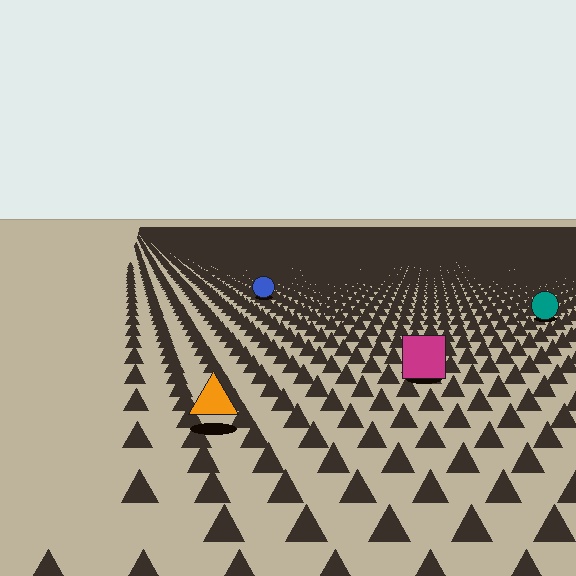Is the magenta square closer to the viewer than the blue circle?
Yes. The magenta square is closer — you can tell from the texture gradient: the ground texture is coarser near it.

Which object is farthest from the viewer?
The blue circle is farthest from the viewer. It appears smaller and the ground texture around it is denser.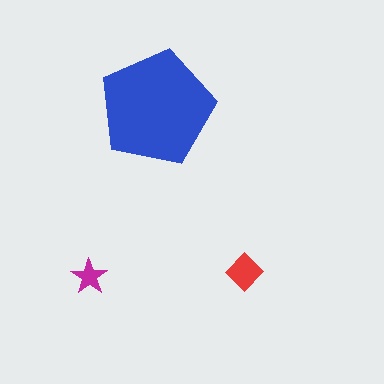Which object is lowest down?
The magenta star is bottommost.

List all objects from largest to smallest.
The blue pentagon, the red diamond, the magenta star.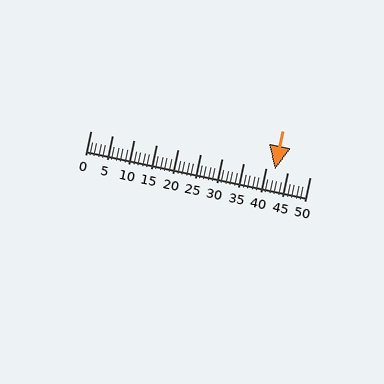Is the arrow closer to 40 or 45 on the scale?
The arrow is closer to 40.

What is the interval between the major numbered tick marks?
The major tick marks are spaced 5 units apart.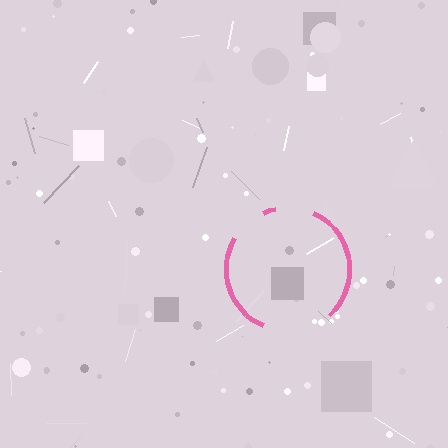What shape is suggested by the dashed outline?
The dashed outline suggests a circle.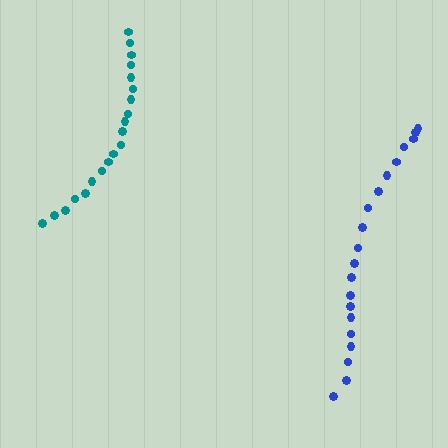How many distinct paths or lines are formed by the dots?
There are 2 distinct paths.